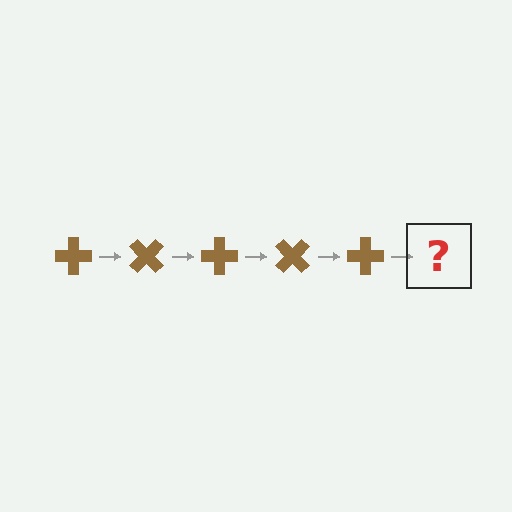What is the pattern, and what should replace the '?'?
The pattern is that the cross rotates 45 degrees each step. The '?' should be a brown cross rotated 225 degrees.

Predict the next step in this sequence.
The next step is a brown cross rotated 225 degrees.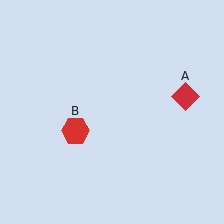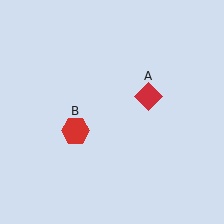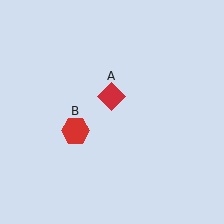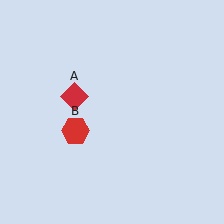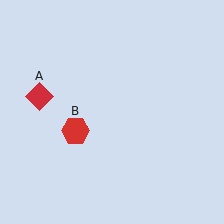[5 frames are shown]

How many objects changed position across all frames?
1 object changed position: red diamond (object A).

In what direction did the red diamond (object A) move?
The red diamond (object A) moved left.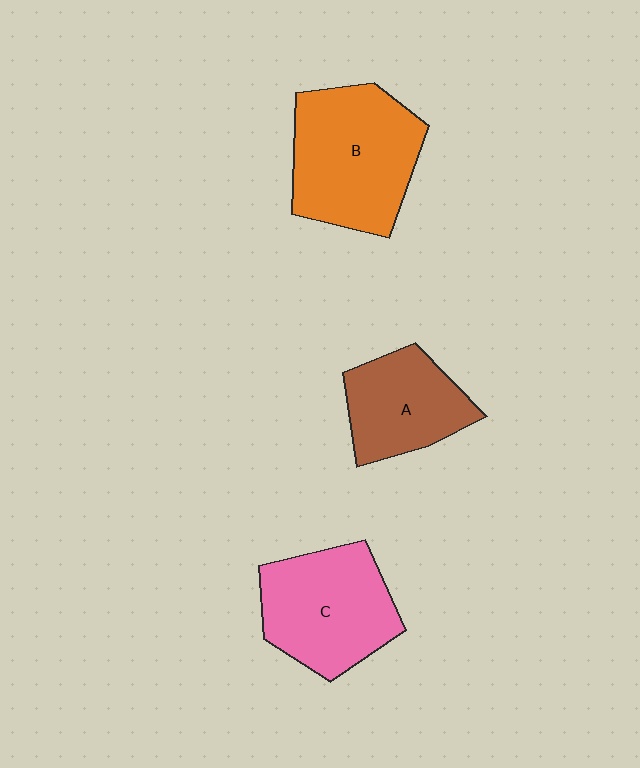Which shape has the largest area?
Shape B (orange).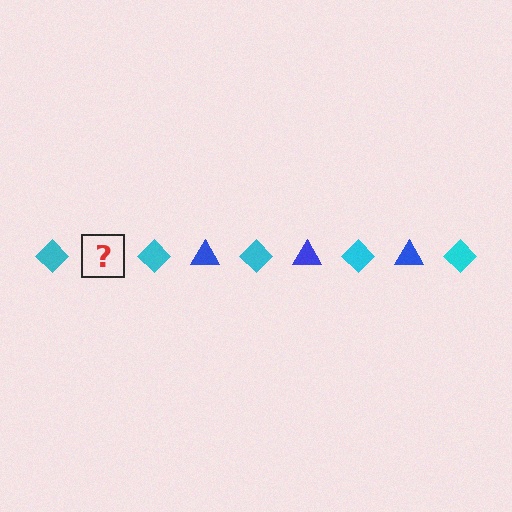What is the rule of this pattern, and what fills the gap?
The rule is that the pattern alternates between cyan diamond and blue triangle. The gap should be filled with a blue triangle.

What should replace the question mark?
The question mark should be replaced with a blue triangle.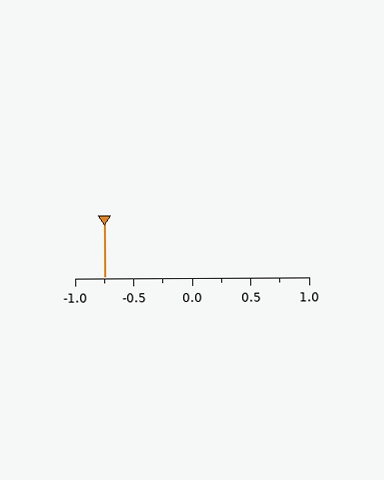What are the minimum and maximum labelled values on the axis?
The axis runs from -1.0 to 1.0.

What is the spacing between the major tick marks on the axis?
The major ticks are spaced 0.5 apart.